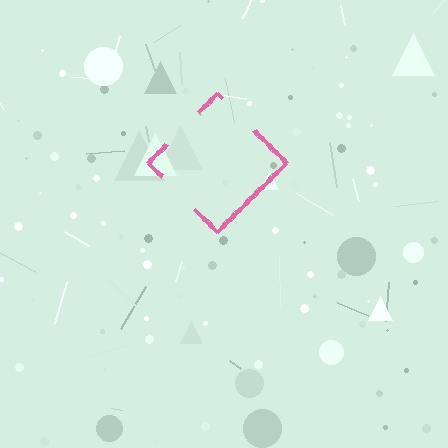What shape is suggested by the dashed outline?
The dashed outline suggests a diamond.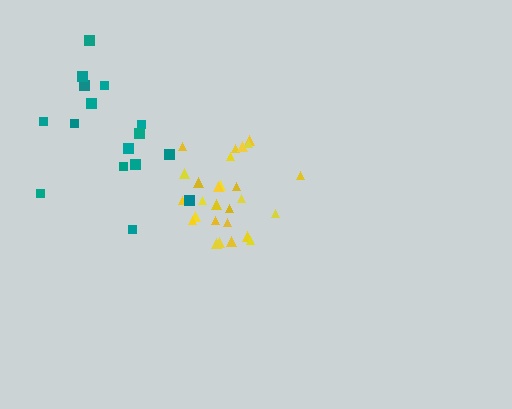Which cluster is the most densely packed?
Yellow.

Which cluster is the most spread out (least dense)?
Teal.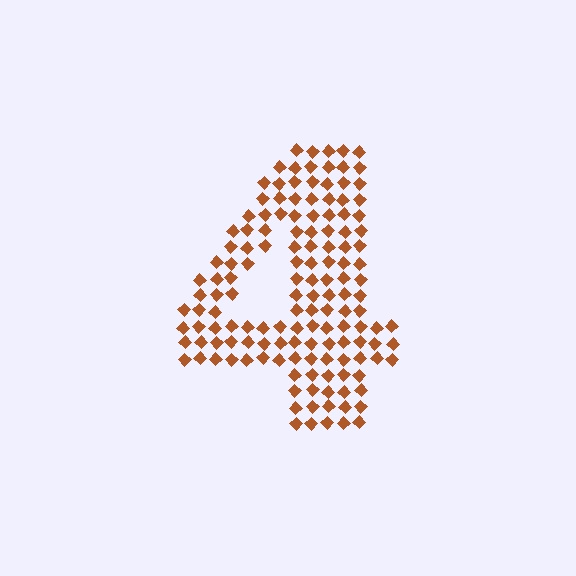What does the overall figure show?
The overall figure shows the digit 4.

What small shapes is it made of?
It is made of small diamonds.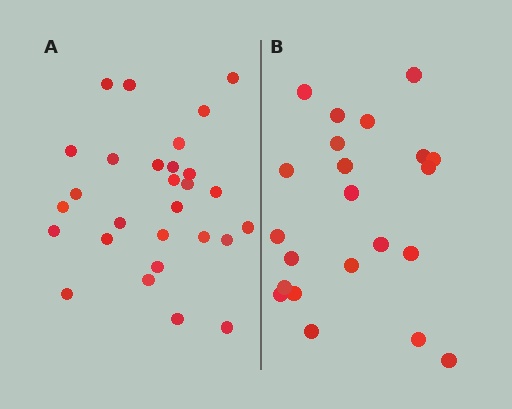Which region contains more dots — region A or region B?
Region A (the left region) has more dots.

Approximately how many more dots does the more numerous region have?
Region A has about 6 more dots than region B.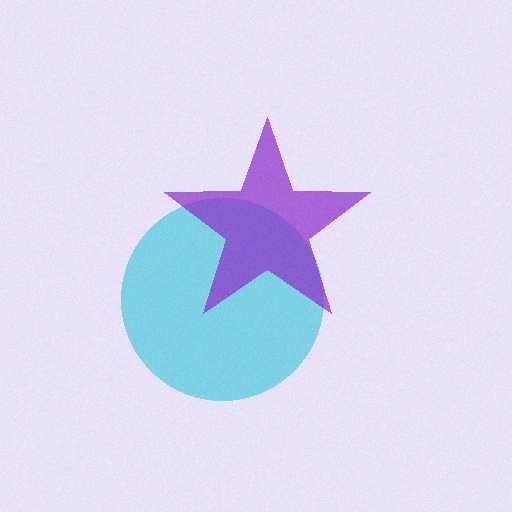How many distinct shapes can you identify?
There are 2 distinct shapes: a cyan circle, a purple star.